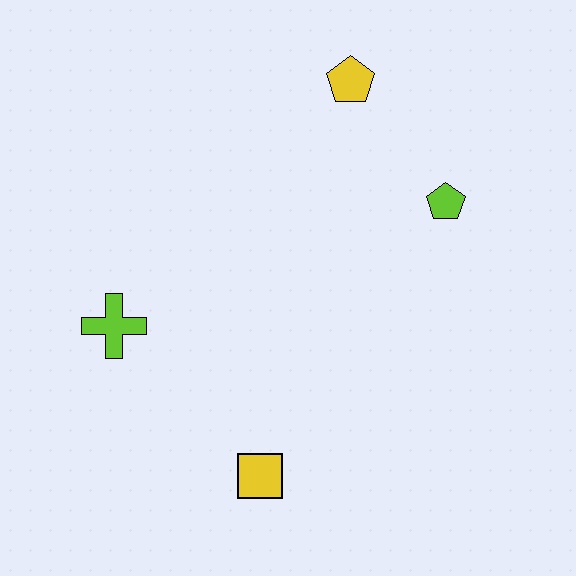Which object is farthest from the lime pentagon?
The lime cross is farthest from the lime pentagon.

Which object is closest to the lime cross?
The yellow square is closest to the lime cross.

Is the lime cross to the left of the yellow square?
Yes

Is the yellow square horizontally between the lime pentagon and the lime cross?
Yes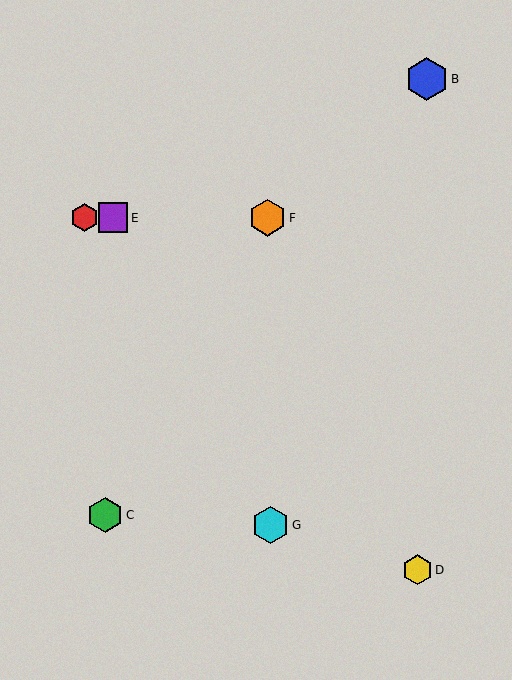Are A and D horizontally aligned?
No, A is at y≈218 and D is at y≈570.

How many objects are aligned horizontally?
3 objects (A, E, F) are aligned horizontally.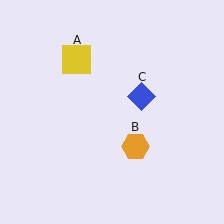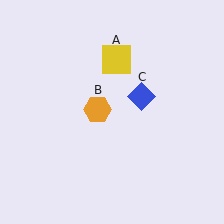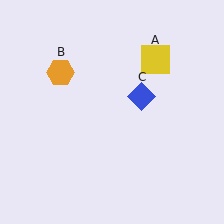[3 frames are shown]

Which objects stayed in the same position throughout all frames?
Blue diamond (object C) remained stationary.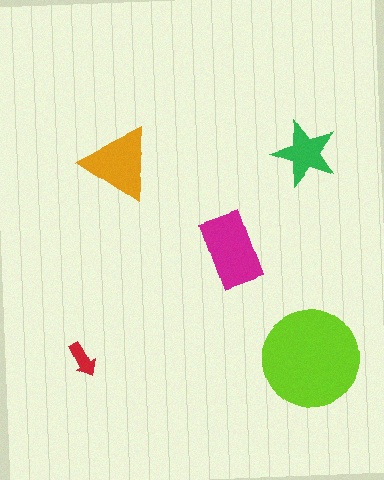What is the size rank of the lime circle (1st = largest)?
1st.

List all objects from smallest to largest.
The red arrow, the green star, the orange triangle, the magenta rectangle, the lime circle.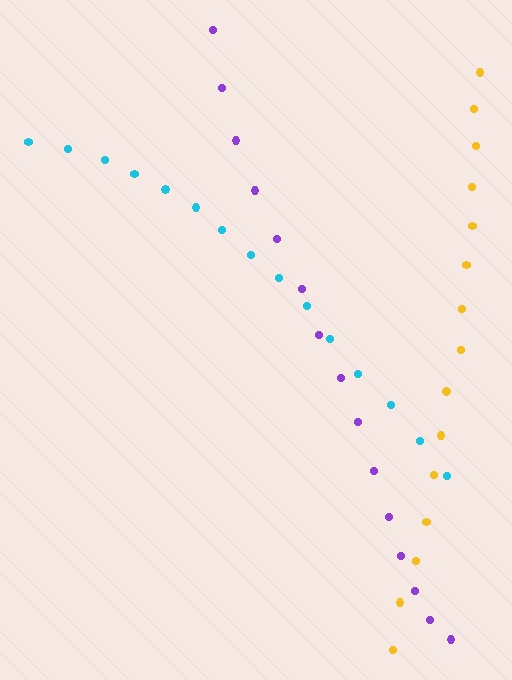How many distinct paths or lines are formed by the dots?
There are 3 distinct paths.